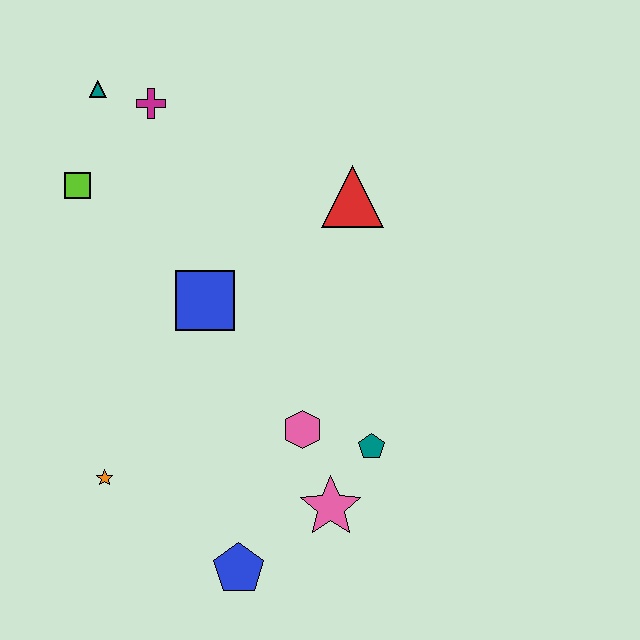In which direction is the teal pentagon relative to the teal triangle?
The teal pentagon is below the teal triangle.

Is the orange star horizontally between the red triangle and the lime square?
Yes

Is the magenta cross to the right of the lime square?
Yes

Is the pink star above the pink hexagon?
No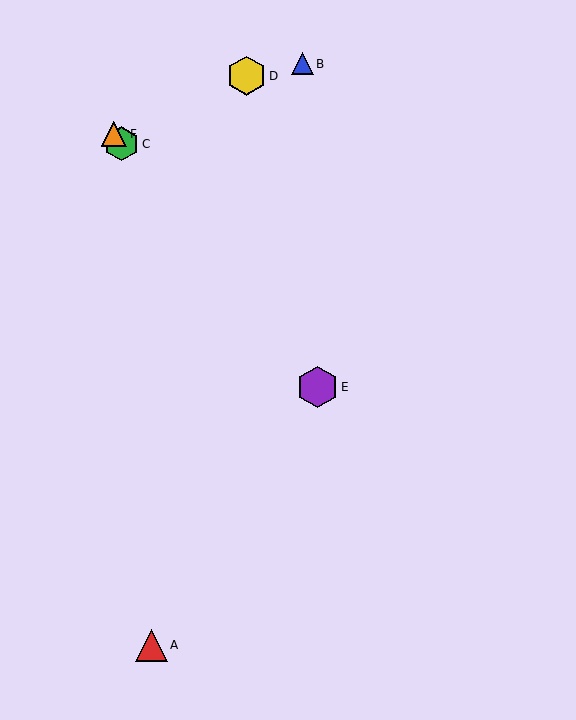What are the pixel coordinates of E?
Object E is at (317, 387).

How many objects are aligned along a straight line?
3 objects (C, E, F) are aligned along a straight line.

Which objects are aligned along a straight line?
Objects C, E, F are aligned along a straight line.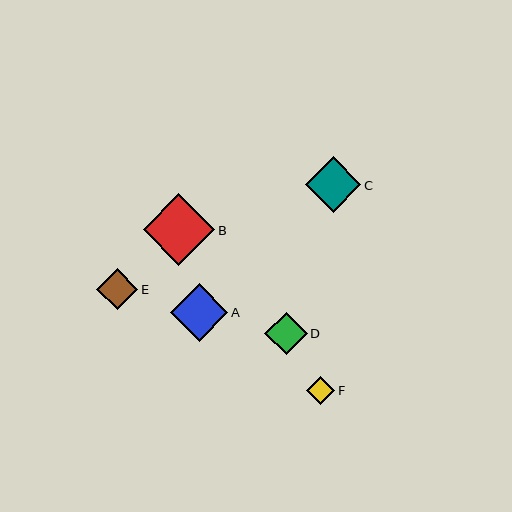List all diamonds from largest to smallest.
From largest to smallest: B, A, C, D, E, F.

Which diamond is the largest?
Diamond B is the largest with a size of approximately 72 pixels.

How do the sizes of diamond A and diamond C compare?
Diamond A and diamond C are approximately the same size.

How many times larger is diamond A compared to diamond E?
Diamond A is approximately 1.4 times the size of diamond E.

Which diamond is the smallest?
Diamond F is the smallest with a size of approximately 28 pixels.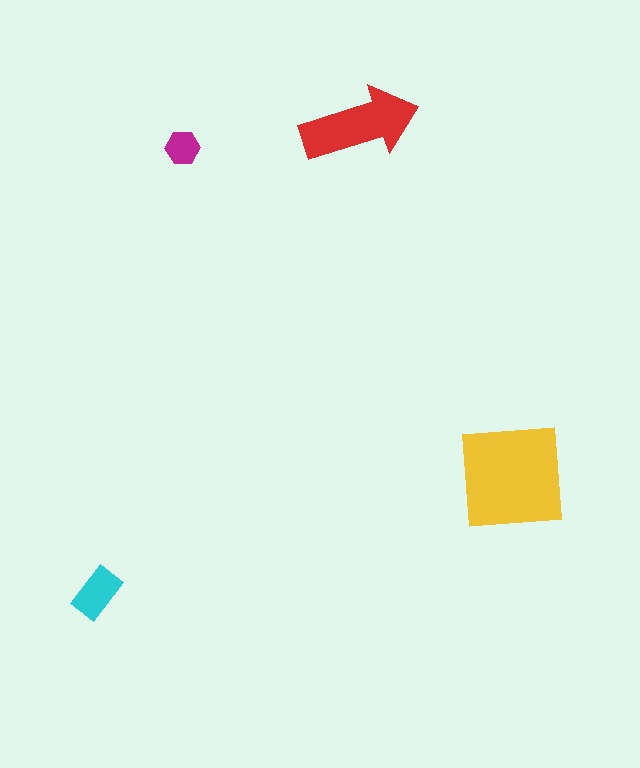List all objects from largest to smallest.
The yellow square, the red arrow, the cyan rectangle, the magenta hexagon.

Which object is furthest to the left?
The cyan rectangle is leftmost.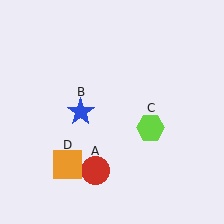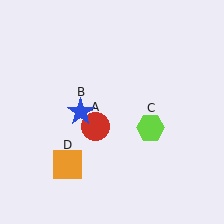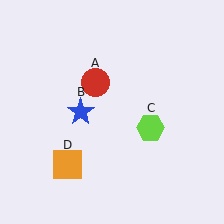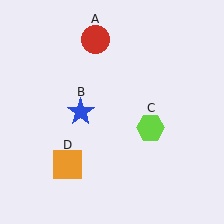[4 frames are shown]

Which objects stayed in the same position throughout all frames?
Blue star (object B) and lime hexagon (object C) and orange square (object D) remained stationary.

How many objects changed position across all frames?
1 object changed position: red circle (object A).